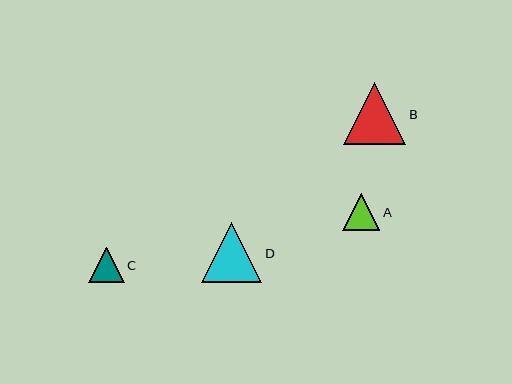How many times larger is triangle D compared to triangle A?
Triangle D is approximately 1.6 times the size of triangle A.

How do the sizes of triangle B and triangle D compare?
Triangle B and triangle D are approximately the same size.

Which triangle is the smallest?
Triangle C is the smallest with a size of approximately 36 pixels.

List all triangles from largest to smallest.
From largest to smallest: B, D, A, C.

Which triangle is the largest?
Triangle B is the largest with a size of approximately 62 pixels.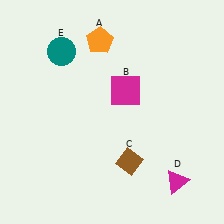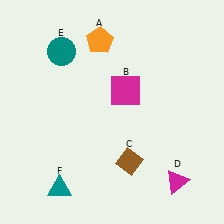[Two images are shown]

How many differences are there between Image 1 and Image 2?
There is 1 difference between the two images.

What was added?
A teal triangle (F) was added in Image 2.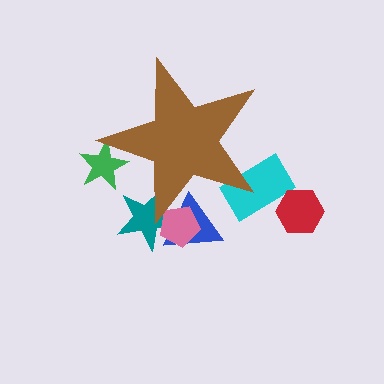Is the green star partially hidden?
Yes, the green star is partially hidden behind the brown star.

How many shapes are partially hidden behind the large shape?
5 shapes are partially hidden.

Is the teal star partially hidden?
Yes, the teal star is partially hidden behind the brown star.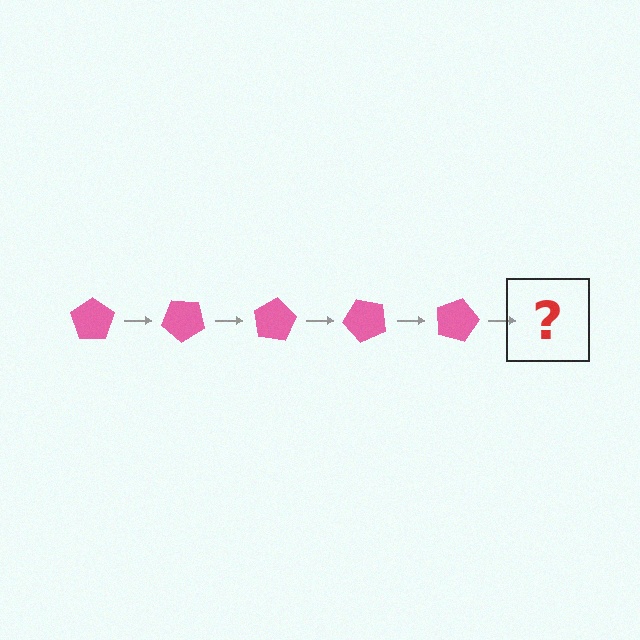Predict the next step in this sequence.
The next step is a pink pentagon rotated 200 degrees.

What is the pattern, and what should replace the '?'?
The pattern is that the pentagon rotates 40 degrees each step. The '?' should be a pink pentagon rotated 200 degrees.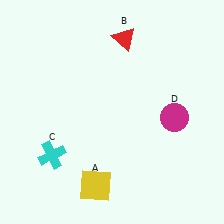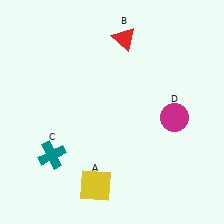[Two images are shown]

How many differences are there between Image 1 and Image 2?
There is 1 difference between the two images.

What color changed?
The cross (C) changed from cyan in Image 1 to teal in Image 2.